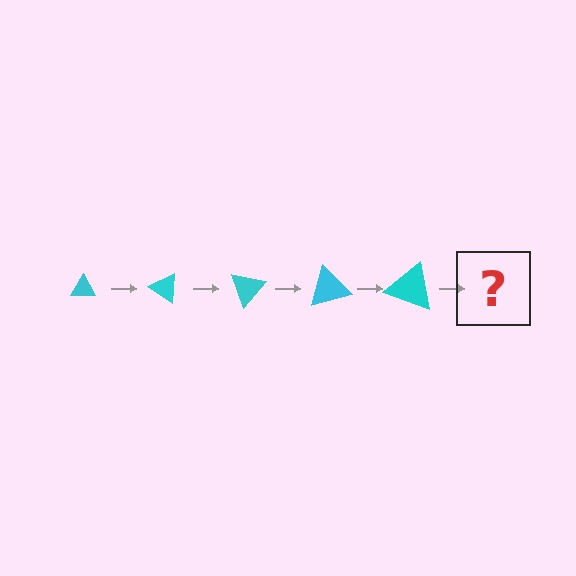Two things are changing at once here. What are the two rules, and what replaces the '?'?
The two rules are that the triangle grows larger each step and it rotates 35 degrees each step. The '?' should be a triangle, larger than the previous one and rotated 175 degrees from the start.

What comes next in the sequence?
The next element should be a triangle, larger than the previous one and rotated 175 degrees from the start.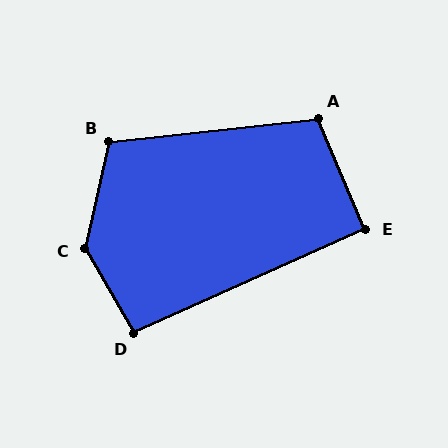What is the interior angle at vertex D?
Approximately 96 degrees (obtuse).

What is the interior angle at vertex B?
Approximately 109 degrees (obtuse).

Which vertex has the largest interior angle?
C, at approximately 137 degrees.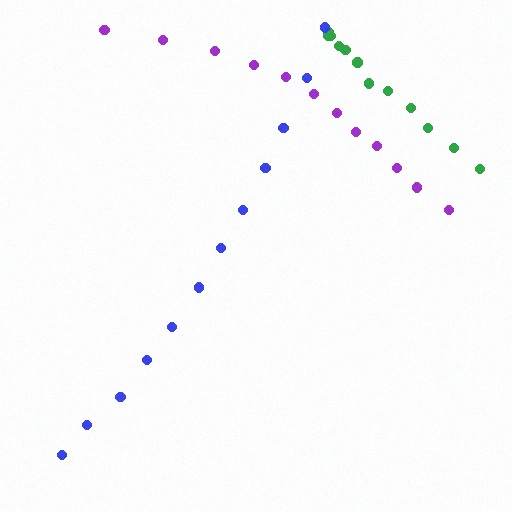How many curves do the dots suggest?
There are 3 distinct paths.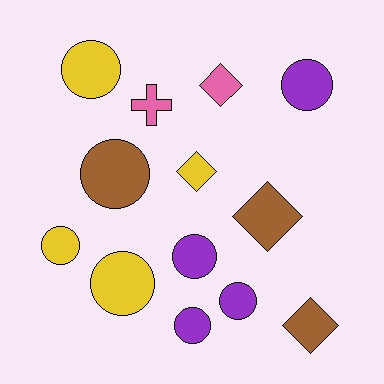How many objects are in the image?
There are 13 objects.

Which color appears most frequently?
Purple, with 4 objects.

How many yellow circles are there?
There are 3 yellow circles.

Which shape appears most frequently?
Circle, with 8 objects.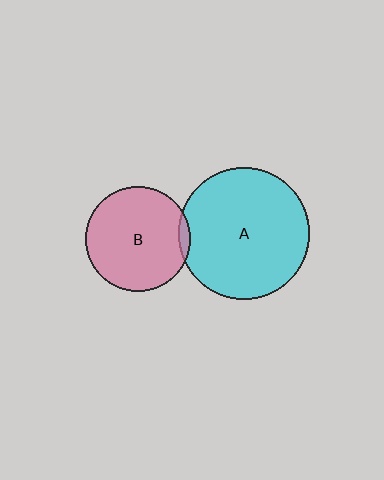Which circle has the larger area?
Circle A (cyan).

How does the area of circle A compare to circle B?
Approximately 1.6 times.